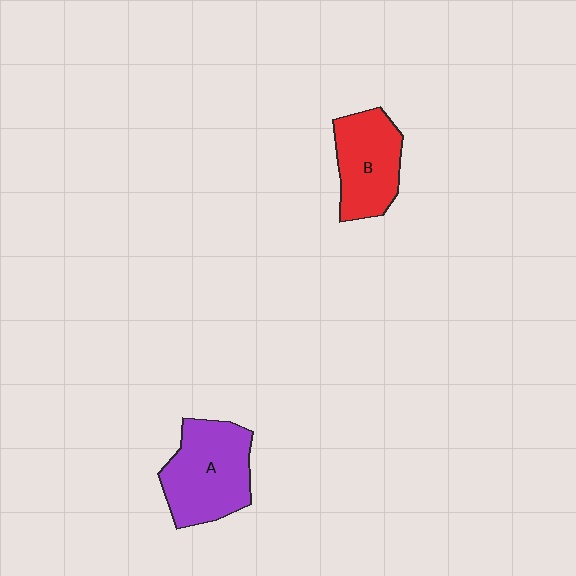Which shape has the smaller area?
Shape B (red).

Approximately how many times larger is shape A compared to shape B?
Approximately 1.2 times.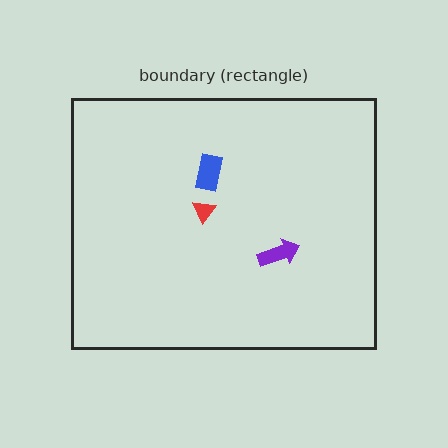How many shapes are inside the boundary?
3 inside, 0 outside.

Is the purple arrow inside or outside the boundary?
Inside.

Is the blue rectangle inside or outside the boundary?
Inside.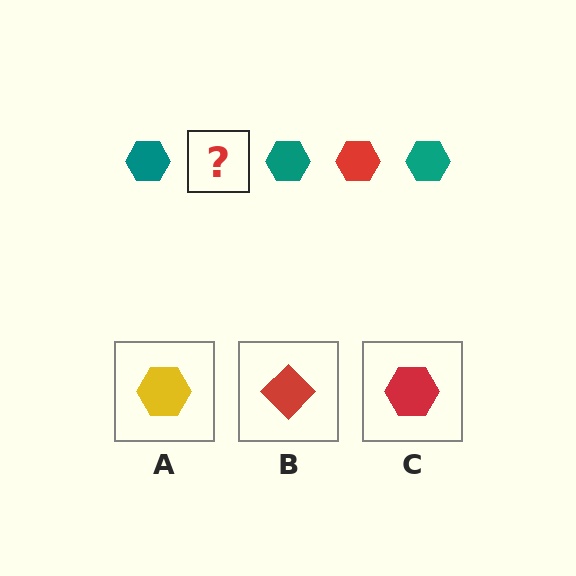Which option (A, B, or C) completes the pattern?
C.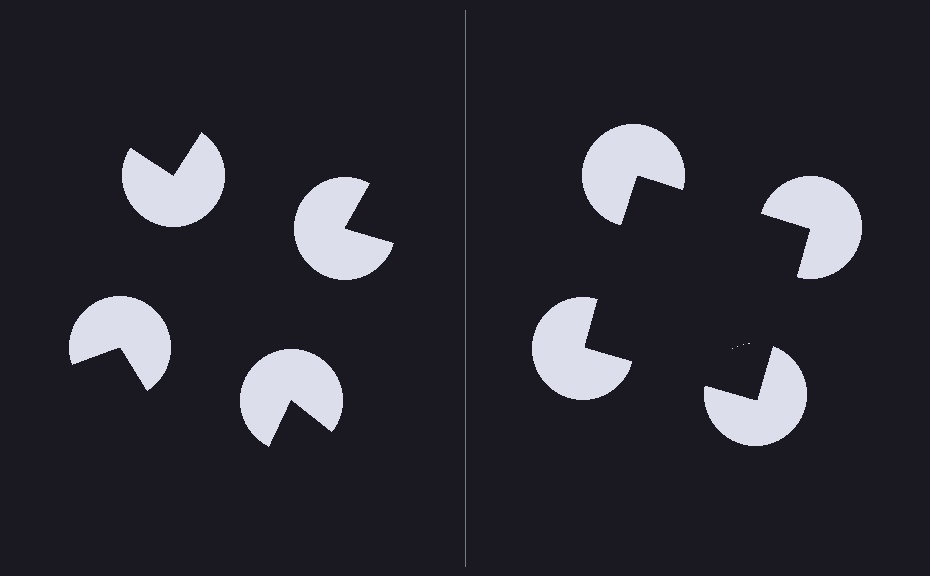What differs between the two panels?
The pac-man discs are positioned identically on both sides; only the wedge orientations differ. On the right they align to a square; on the left they are misaligned.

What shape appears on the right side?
An illusory square.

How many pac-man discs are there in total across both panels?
8 — 4 on each side.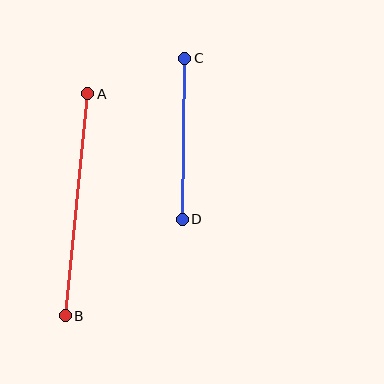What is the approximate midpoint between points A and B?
The midpoint is at approximately (77, 205) pixels.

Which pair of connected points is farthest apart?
Points A and B are farthest apart.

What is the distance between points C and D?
The distance is approximately 161 pixels.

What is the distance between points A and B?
The distance is approximately 223 pixels.